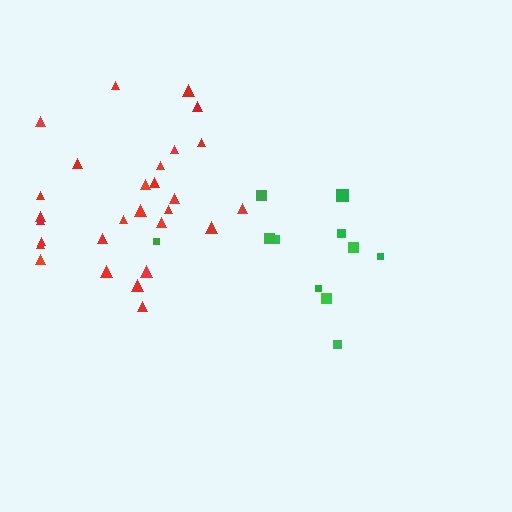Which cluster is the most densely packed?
Red.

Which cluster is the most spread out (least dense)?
Green.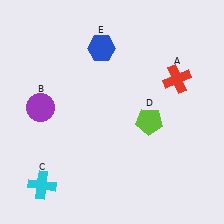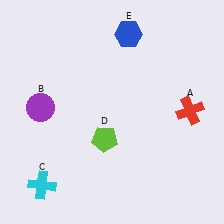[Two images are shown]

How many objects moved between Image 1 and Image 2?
3 objects moved between the two images.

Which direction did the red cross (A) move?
The red cross (A) moved down.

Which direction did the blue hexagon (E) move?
The blue hexagon (E) moved right.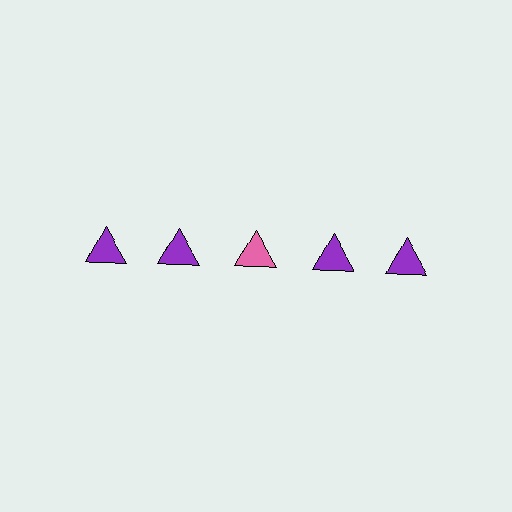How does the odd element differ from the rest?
It has a different color: pink instead of purple.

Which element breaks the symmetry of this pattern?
The pink triangle in the top row, center column breaks the symmetry. All other shapes are purple triangles.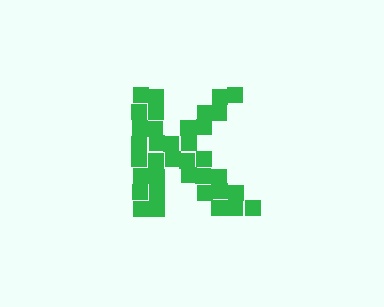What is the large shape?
The large shape is the letter K.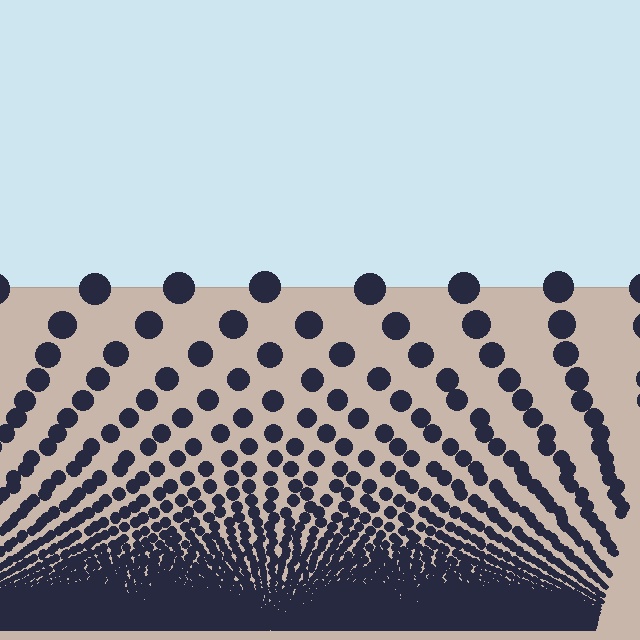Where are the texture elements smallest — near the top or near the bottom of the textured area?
Near the bottom.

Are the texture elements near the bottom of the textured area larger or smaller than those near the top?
Smaller. The gradient is inverted — elements near the bottom are smaller and denser.